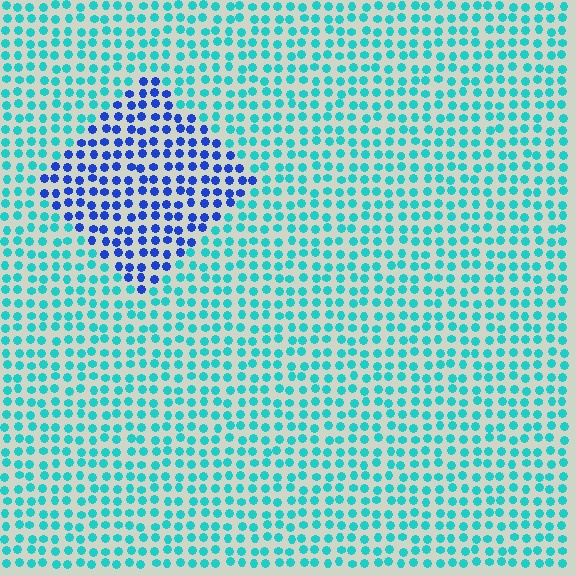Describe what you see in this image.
The image is filled with small cyan elements in a uniform arrangement. A diamond-shaped region is visible where the elements are tinted to a slightly different hue, forming a subtle color boundary.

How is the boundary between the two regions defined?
The boundary is defined purely by a slight shift in hue (about 51 degrees). Spacing, size, and orientation are identical on both sides.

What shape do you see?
I see a diamond.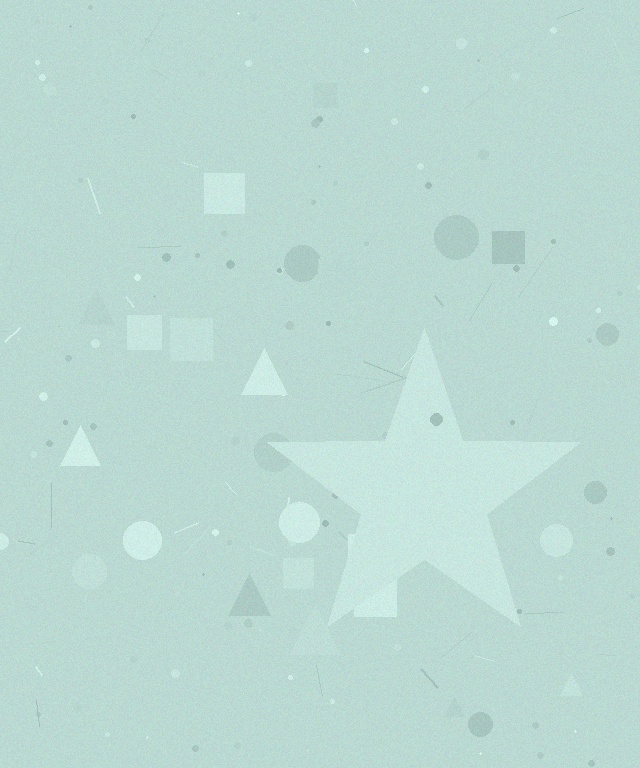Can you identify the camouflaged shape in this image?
The camouflaged shape is a star.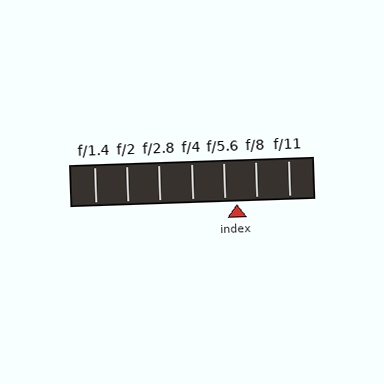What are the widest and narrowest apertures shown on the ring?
The widest aperture shown is f/1.4 and the narrowest is f/11.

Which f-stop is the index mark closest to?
The index mark is closest to f/5.6.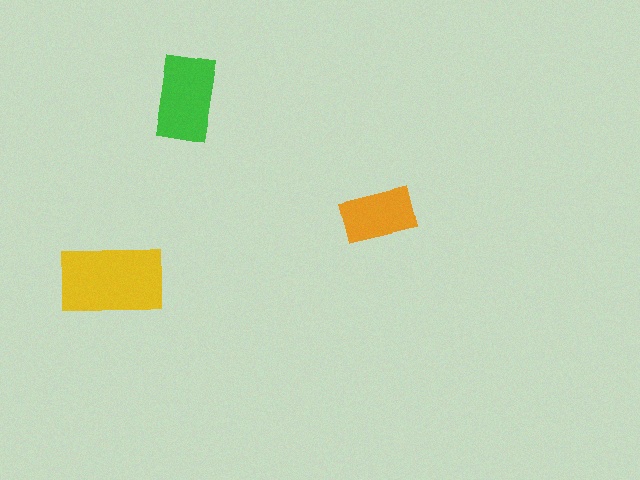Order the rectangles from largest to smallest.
the yellow one, the green one, the orange one.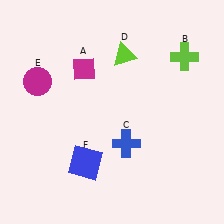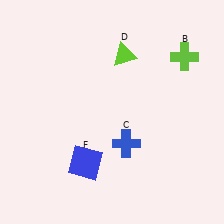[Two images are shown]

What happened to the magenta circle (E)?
The magenta circle (E) was removed in Image 2. It was in the top-left area of Image 1.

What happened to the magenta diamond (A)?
The magenta diamond (A) was removed in Image 2. It was in the top-left area of Image 1.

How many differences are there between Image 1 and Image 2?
There are 2 differences between the two images.